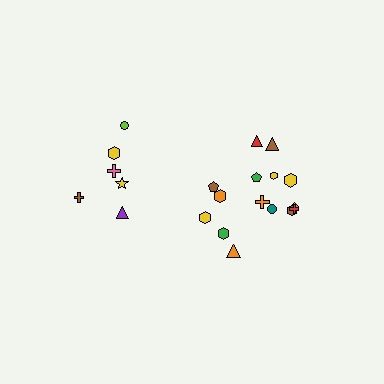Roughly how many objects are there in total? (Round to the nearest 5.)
Roughly 20 objects in total.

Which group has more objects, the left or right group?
The right group.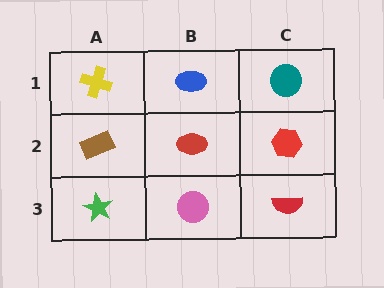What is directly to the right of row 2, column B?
A red hexagon.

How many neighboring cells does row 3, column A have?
2.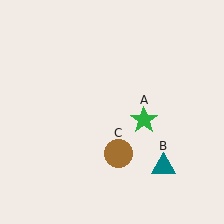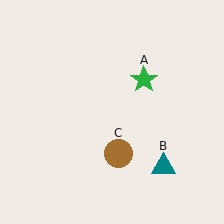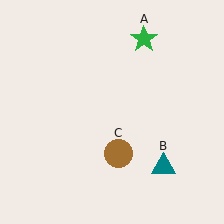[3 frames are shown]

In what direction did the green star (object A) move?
The green star (object A) moved up.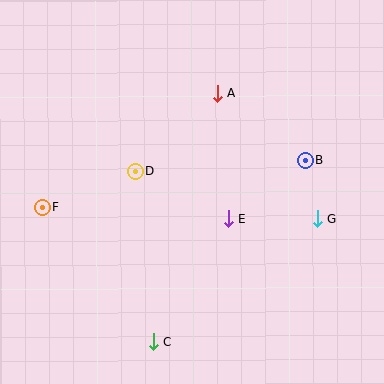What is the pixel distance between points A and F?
The distance between A and F is 209 pixels.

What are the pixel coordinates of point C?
Point C is at (153, 342).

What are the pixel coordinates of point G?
Point G is at (317, 219).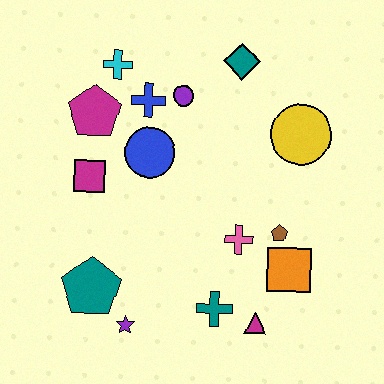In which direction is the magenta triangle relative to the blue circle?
The magenta triangle is below the blue circle.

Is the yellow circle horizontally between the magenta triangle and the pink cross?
No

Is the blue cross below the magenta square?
No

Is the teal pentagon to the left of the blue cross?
Yes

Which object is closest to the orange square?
The brown pentagon is closest to the orange square.